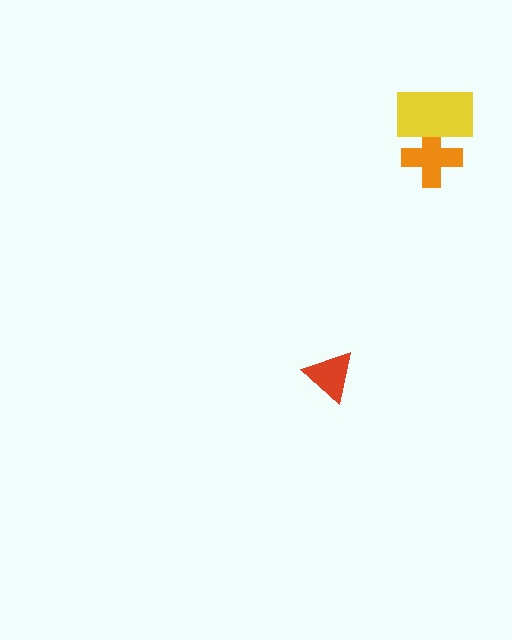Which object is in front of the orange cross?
The yellow rectangle is in front of the orange cross.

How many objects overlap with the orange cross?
1 object overlaps with the orange cross.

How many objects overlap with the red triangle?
0 objects overlap with the red triangle.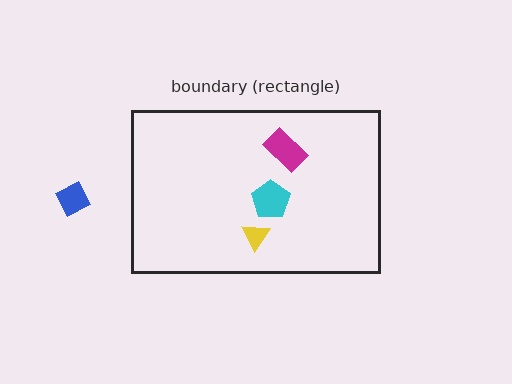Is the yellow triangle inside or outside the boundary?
Inside.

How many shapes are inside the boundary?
3 inside, 1 outside.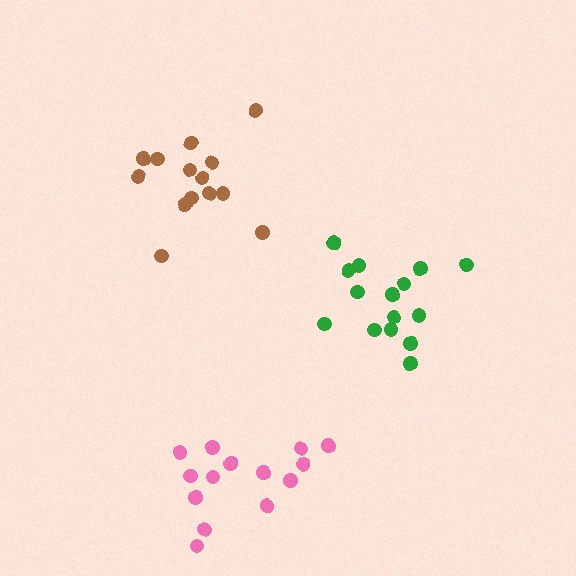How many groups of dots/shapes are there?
There are 3 groups.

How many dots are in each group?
Group 1: 14 dots, Group 2: 14 dots, Group 3: 15 dots (43 total).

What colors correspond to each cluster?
The clusters are colored: brown, pink, green.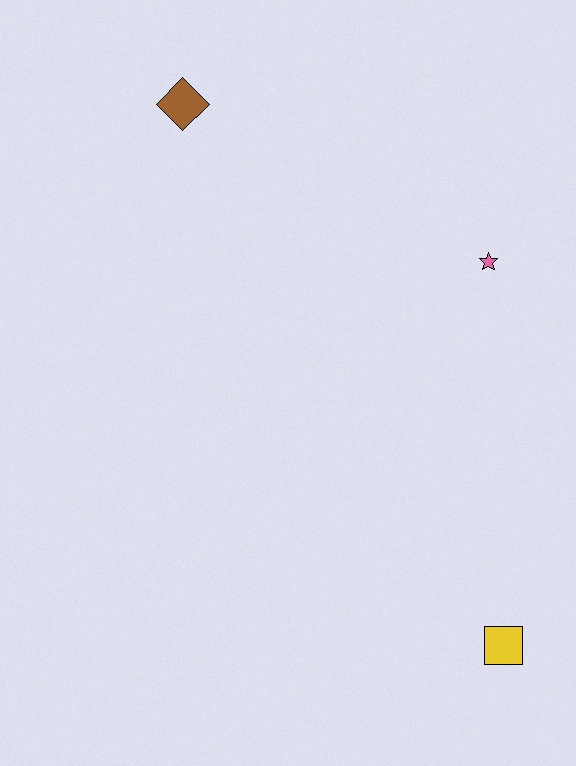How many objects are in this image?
There are 3 objects.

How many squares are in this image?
There is 1 square.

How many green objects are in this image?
There are no green objects.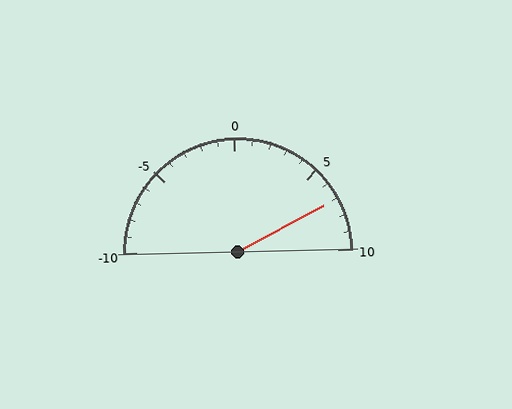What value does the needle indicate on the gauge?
The needle indicates approximately 7.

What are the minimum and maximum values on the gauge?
The gauge ranges from -10 to 10.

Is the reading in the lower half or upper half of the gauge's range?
The reading is in the upper half of the range (-10 to 10).